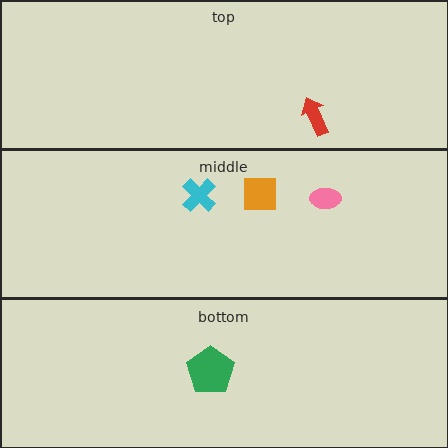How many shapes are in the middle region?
3.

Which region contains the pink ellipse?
The middle region.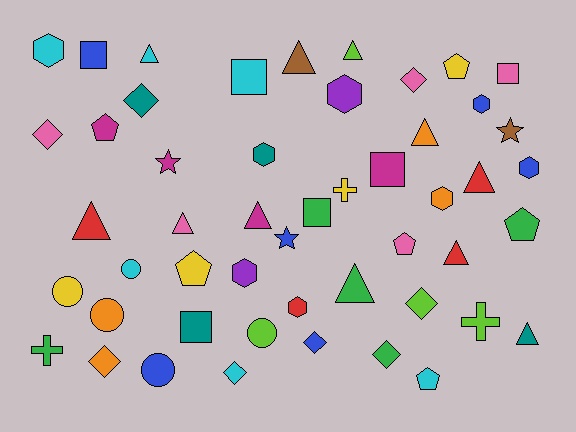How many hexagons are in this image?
There are 8 hexagons.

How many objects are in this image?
There are 50 objects.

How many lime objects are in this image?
There are 4 lime objects.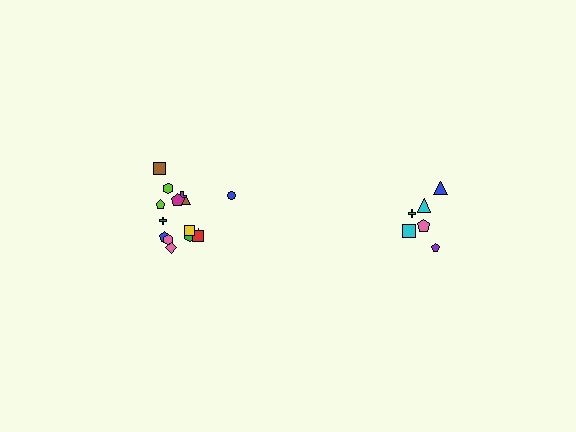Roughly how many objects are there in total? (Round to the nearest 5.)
Roughly 20 objects in total.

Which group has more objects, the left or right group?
The left group.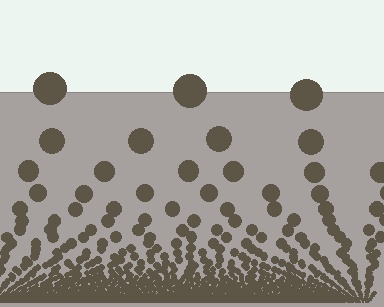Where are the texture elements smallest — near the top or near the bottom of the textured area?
Near the bottom.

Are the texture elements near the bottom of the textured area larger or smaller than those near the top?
Smaller. The gradient is inverted — elements near the bottom are smaller and denser.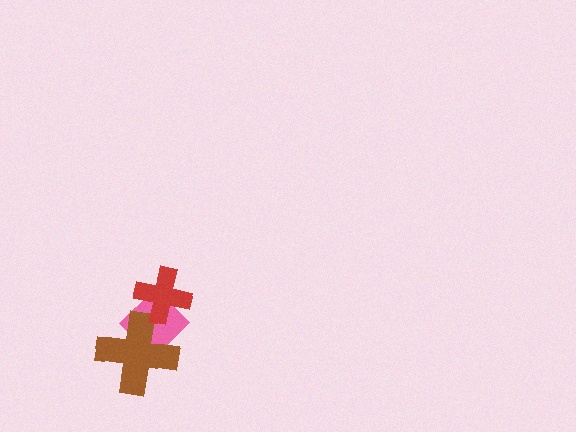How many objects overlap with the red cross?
1 object overlaps with the red cross.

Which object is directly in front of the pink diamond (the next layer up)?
The brown cross is directly in front of the pink diamond.